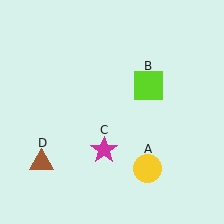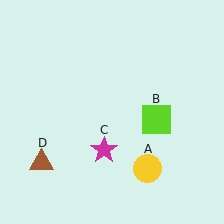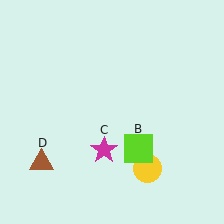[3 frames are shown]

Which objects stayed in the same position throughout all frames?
Yellow circle (object A) and magenta star (object C) and brown triangle (object D) remained stationary.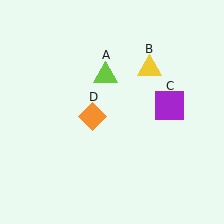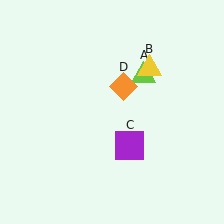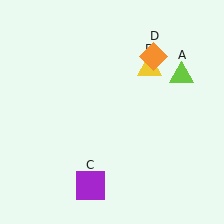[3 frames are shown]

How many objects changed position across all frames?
3 objects changed position: lime triangle (object A), purple square (object C), orange diamond (object D).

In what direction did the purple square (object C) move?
The purple square (object C) moved down and to the left.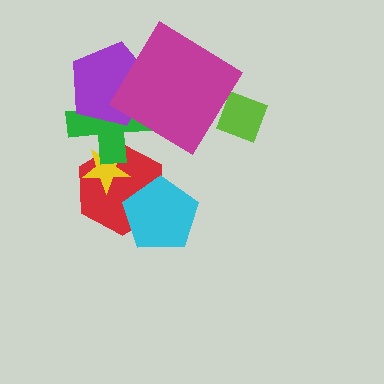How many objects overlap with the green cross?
4 objects overlap with the green cross.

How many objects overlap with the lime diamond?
0 objects overlap with the lime diamond.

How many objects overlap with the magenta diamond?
2 objects overlap with the magenta diamond.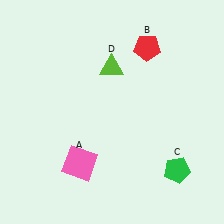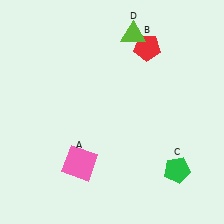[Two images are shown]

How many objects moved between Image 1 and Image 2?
1 object moved between the two images.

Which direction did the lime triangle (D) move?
The lime triangle (D) moved up.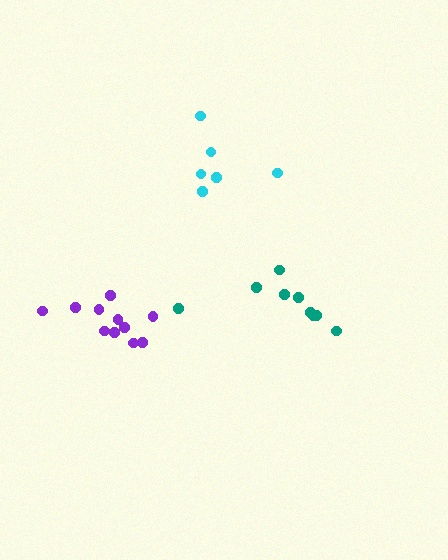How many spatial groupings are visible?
There are 3 spatial groupings.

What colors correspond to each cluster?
The clusters are colored: purple, teal, cyan.